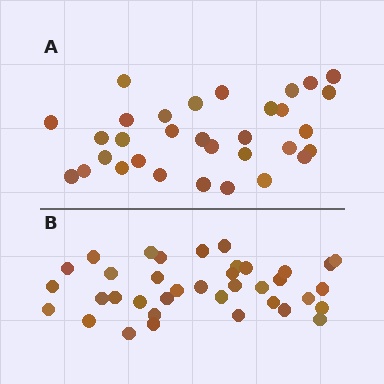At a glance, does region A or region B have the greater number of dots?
Region B (the bottom region) has more dots.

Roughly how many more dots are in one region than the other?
Region B has about 5 more dots than region A.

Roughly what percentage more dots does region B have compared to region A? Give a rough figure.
About 15% more.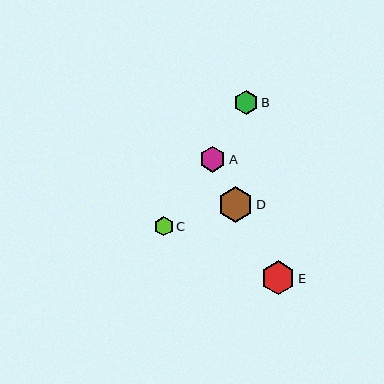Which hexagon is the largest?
Hexagon D is the largest with a size of approximately 36 pixels.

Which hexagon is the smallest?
Hexagon C is the smallest with a size of approximately 19 pixels.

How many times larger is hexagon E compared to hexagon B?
Hexagon E is approximately 1.4 times the size of hexagon B.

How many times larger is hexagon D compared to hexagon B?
Hexagon D is approximately 1.5 times the size of hexagon B.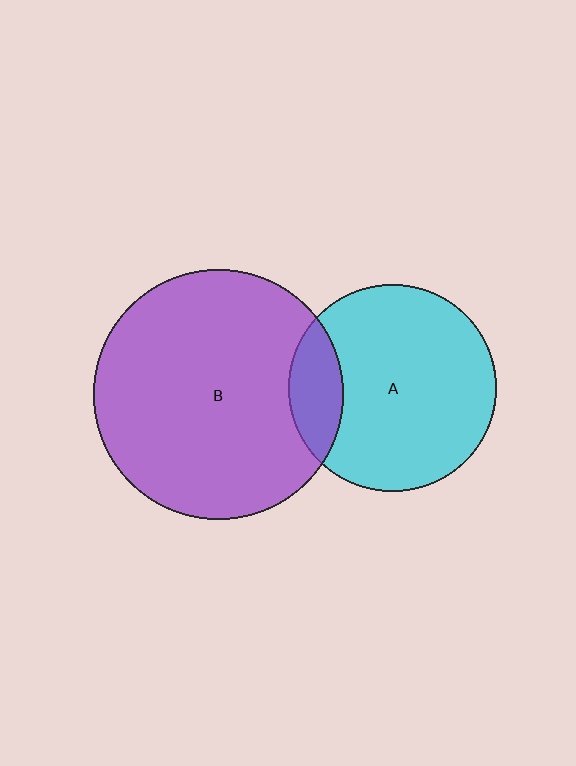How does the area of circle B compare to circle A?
Approximately 1.5 times.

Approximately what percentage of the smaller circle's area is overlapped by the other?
Approximately 15%.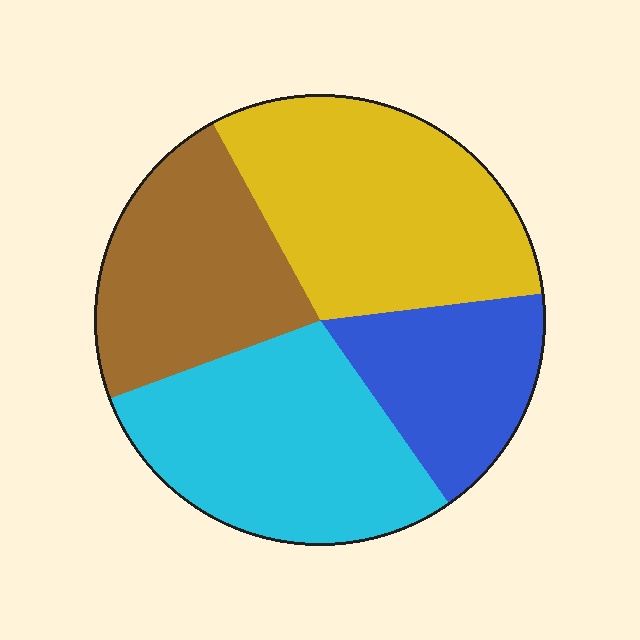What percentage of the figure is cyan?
Cyan takes up between a sixth and a third of the figure.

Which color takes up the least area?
Blue, at roughly 15%.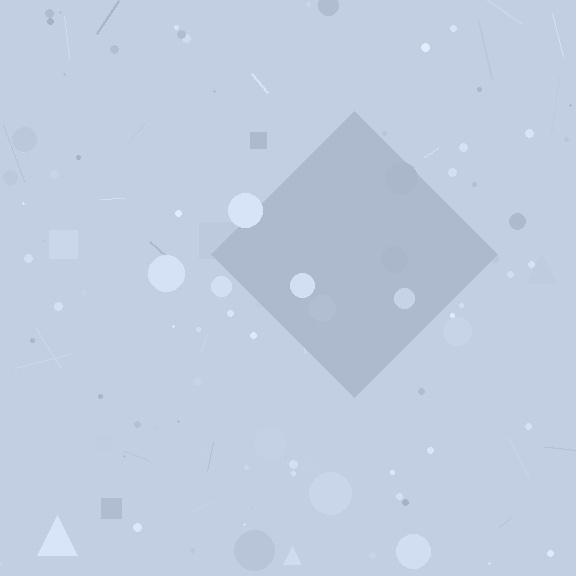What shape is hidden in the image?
A diamond is hidden in the image.